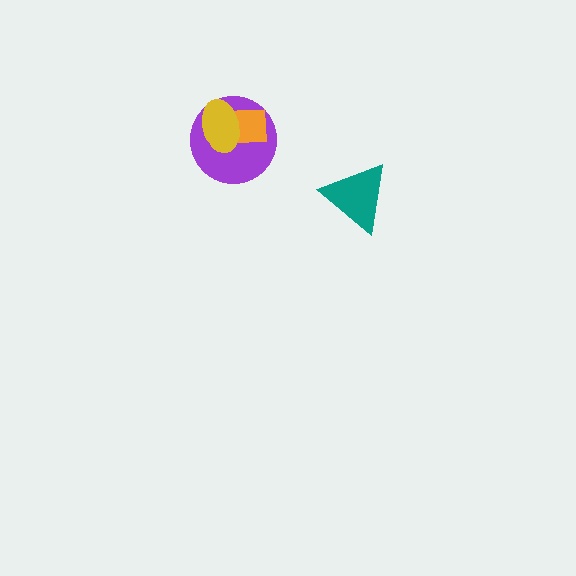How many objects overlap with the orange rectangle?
2 objects overlap with the orange rectangle.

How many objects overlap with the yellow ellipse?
2 objects overlap with the yellow ellipse.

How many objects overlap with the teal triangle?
0 objects overlap with the teal triangle.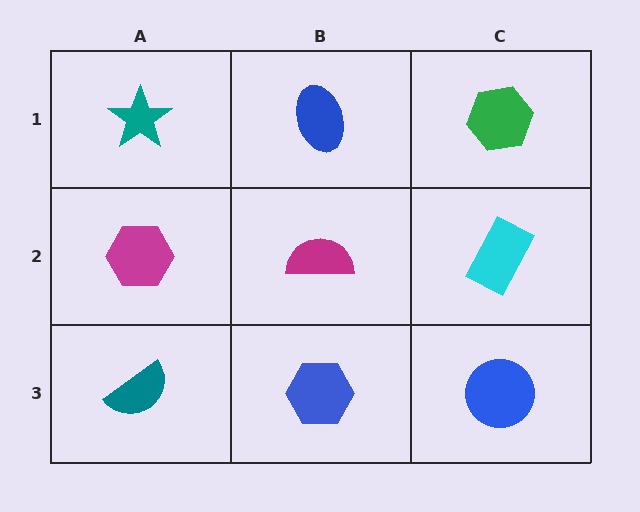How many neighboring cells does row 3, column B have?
3.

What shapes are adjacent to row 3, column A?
A magenta hexagon (row 2, column A), a blue hexagon (row 3, column B).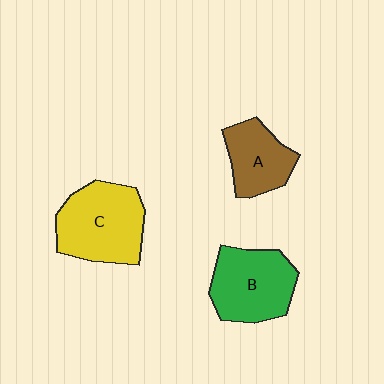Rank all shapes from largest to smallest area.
From largest to smallest: C (yellow), B (green), A (brown).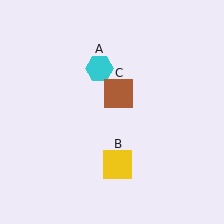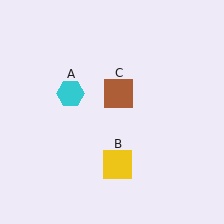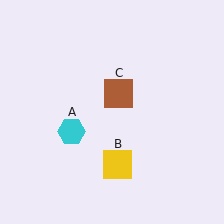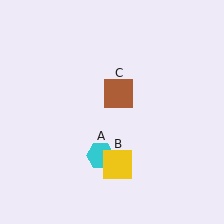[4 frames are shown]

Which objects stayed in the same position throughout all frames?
Yellow square (object B) and brown square (object C) remained stationary.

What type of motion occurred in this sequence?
The cyan hexagon (object A) rotated counterclockwise around the center of the scene.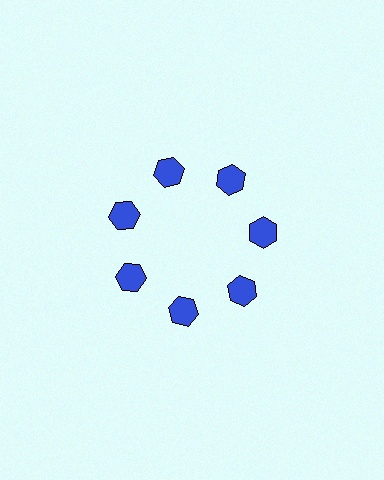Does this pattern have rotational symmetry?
Yes, this pattern has 7-fold rotational symmetry. It looks the same after rotating 51 degrees around the center.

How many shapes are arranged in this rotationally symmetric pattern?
There are 7 shapes, arranged in 7 groups of 1.